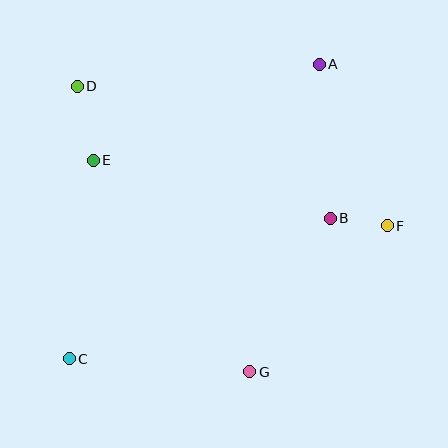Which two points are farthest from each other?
Points A and C are farthest from each other.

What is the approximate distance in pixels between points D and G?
The distance between D and G is approximately 334 pixels.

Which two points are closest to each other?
Points B and F are closest to each other.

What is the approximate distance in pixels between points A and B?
The distance between A and B is approximately 154 pixels.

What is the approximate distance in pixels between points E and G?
The distance between E and G is approximately 263 pixels.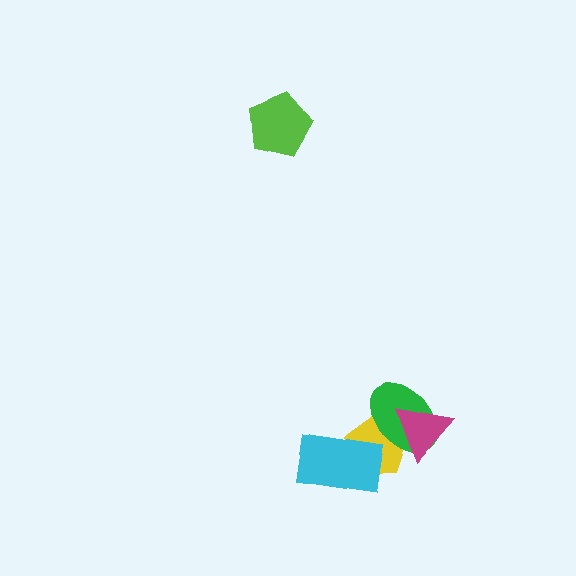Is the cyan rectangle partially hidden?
No, no other shape covers it.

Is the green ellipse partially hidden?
Yes, it is partially covered by another shape.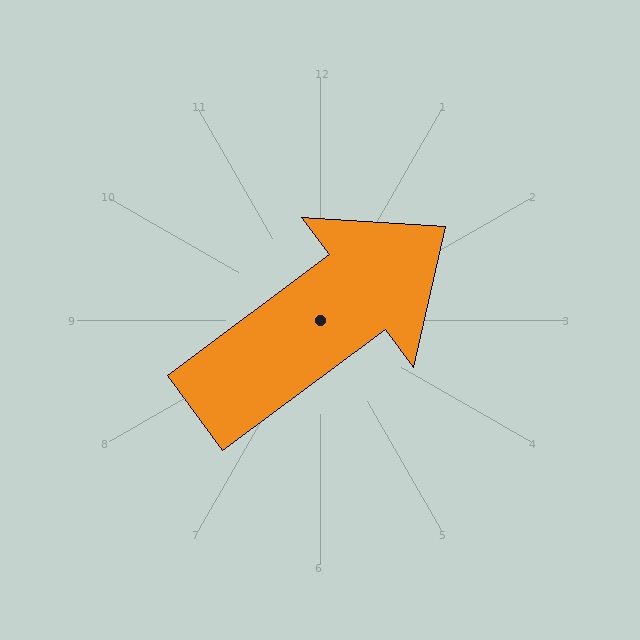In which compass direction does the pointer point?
Northeast.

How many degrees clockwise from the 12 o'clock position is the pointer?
Approximately 53 degrees.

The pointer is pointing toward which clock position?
Roughly 2 o'clock.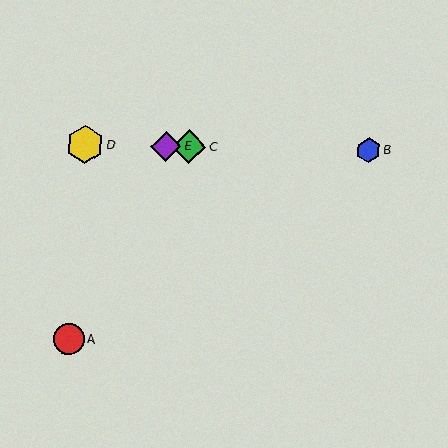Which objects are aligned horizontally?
Objects B, C, D, E are aligned horizontally.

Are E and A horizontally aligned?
No, E is at y≈146 and A is at y≈339.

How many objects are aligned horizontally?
4 objects (B, C, D, E) are aligned horizontally.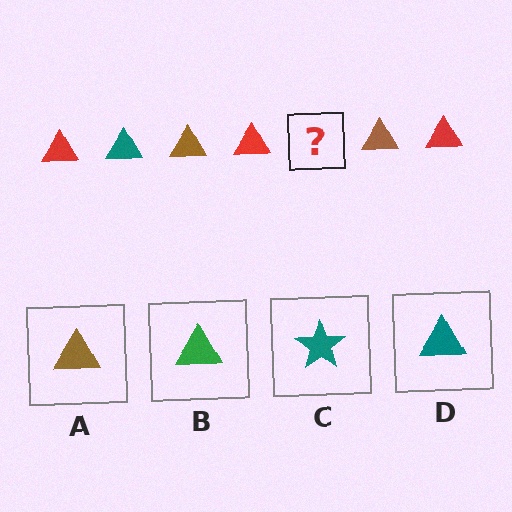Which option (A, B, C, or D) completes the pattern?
D.